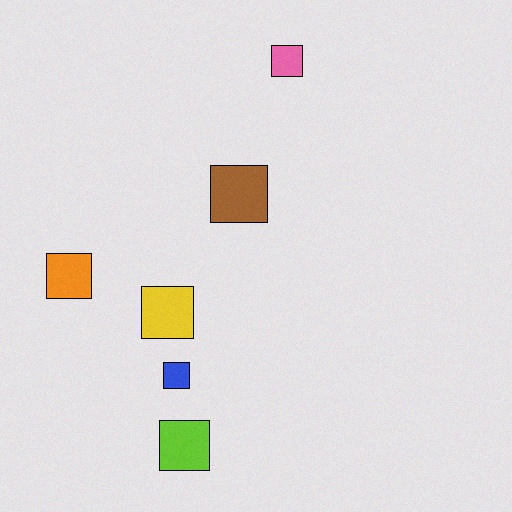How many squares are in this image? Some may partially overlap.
There are 6 squares.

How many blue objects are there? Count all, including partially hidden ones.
There is 1 blue object.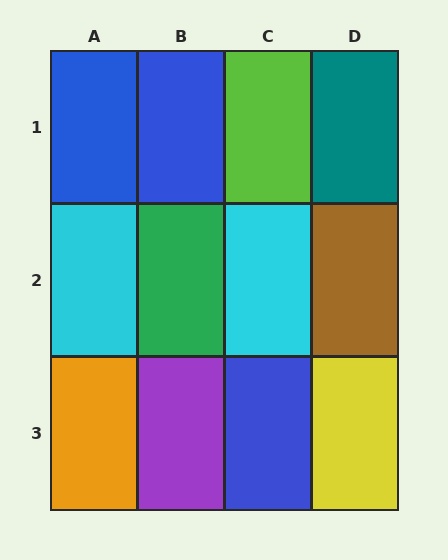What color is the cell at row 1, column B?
Blue.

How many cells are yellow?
1 cell is yellow.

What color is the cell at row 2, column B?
Green.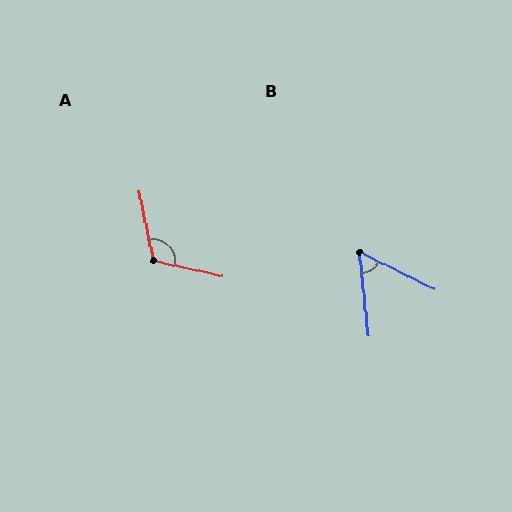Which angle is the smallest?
B, at approximately 58 degrees.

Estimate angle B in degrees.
Approximately 58 degrees.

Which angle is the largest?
A, at approximately 114 degrees.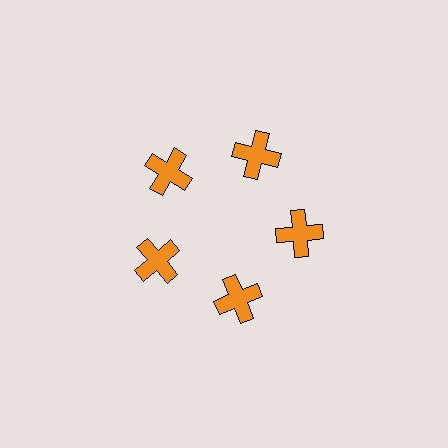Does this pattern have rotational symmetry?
Yes, this pattern has 5-fold rotational symmetry. It looks the same after rotating 72 degrees around the center.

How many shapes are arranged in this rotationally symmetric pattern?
There are 5 shapes, arranged in 5 groups of 1.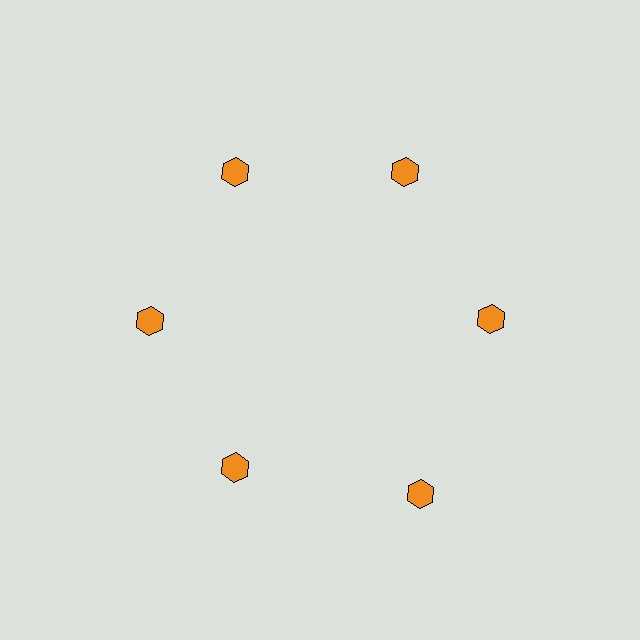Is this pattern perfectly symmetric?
No. The 6 orange hexagons are arranged in a ring, but one element near the 5 o'clock position is pushed outward from the center, breaking the 6-fold rotational symmetry.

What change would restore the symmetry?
The symmetry would be restored by moving it inward, back onto the ring so that all 6 hexagons sit at equal angles and equal distance from the center.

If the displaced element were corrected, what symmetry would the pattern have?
It would have 6-fold rotational symmetry — the pattern would map onto itself every 60 degrees.